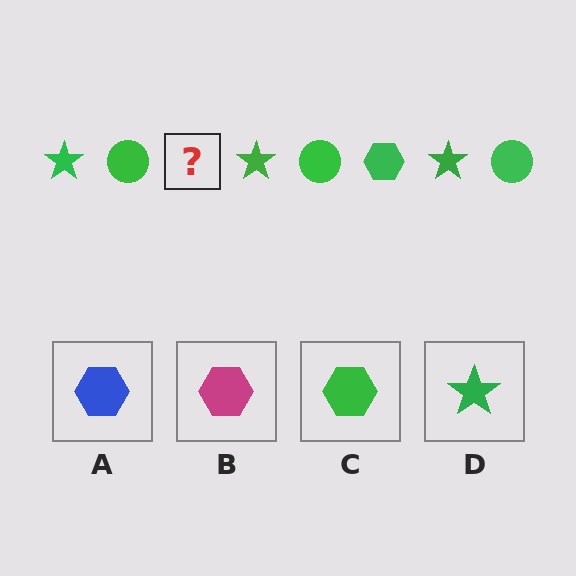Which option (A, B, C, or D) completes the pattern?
C.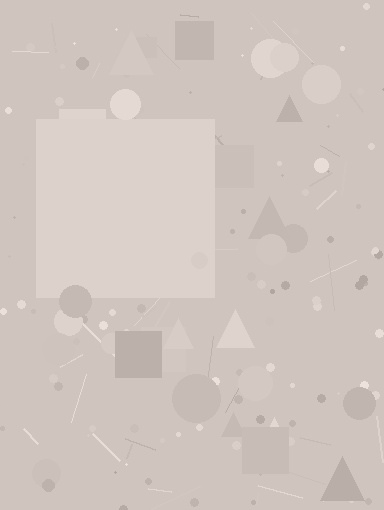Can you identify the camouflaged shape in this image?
The camouflaged shape is a square.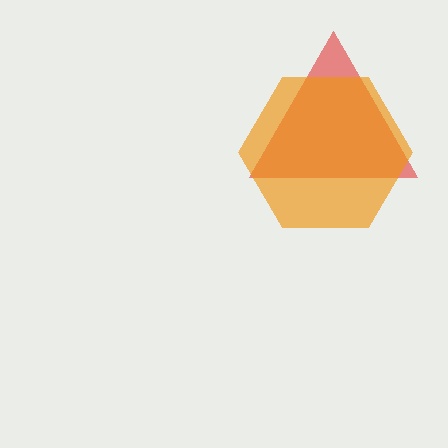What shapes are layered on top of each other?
The layered shapes are: a red triangle, an orange hexagon.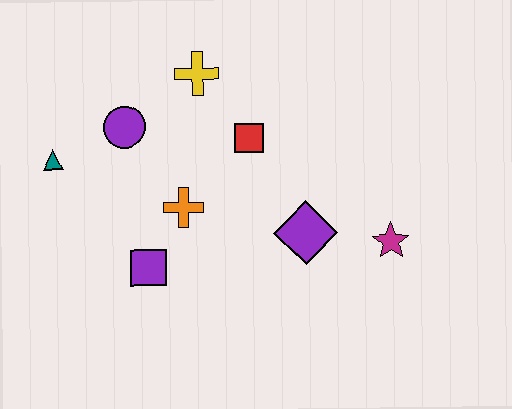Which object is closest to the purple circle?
The teal triangle is closest to the purple circle.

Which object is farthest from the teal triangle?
The magenta star is farthest from the teal triangle.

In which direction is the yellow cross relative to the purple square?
The yellow cross is above the purple square.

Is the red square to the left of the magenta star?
Yes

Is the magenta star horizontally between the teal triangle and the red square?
No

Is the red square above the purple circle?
No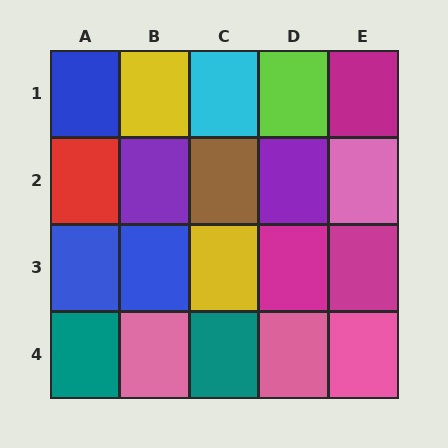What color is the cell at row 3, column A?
Blue.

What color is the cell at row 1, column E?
Magenta.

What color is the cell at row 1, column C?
Cyan.